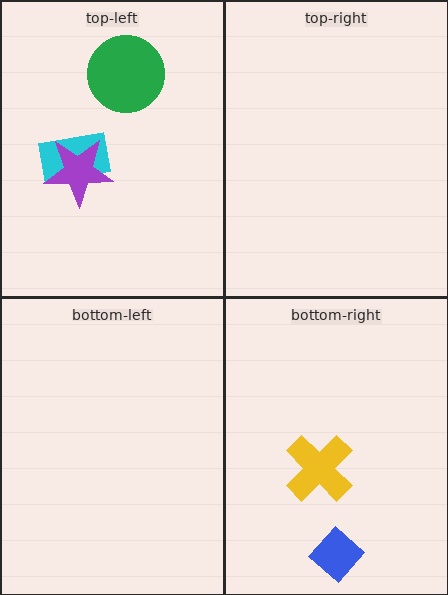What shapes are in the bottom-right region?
The yellow cross, the blue diamond.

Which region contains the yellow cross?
The bottom-right region.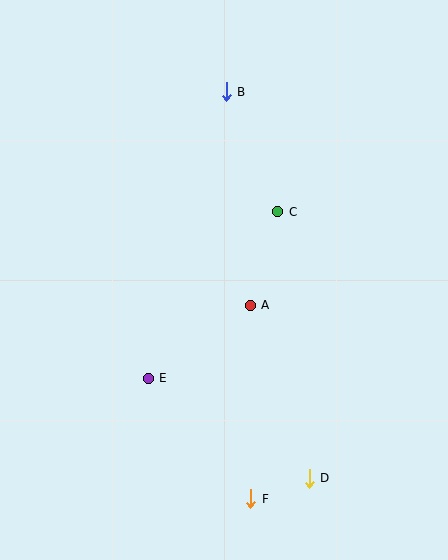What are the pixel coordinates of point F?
Point F is at (251, 499).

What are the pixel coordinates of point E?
Point E is at (148, 378).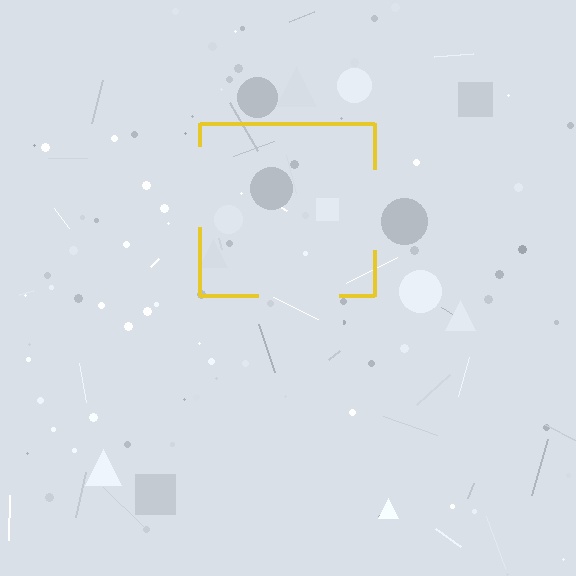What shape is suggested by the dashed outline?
The dashed outline suggests a square.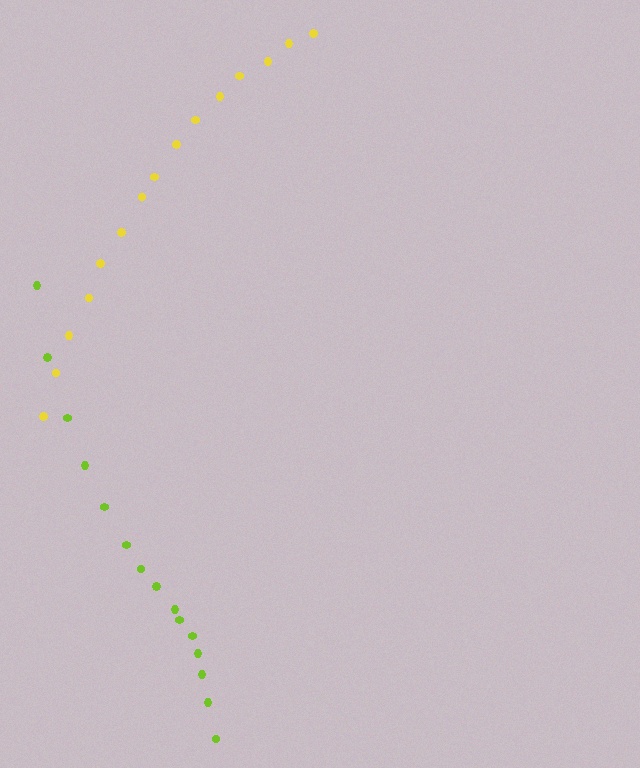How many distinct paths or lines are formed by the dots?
There are 2 distinct paths.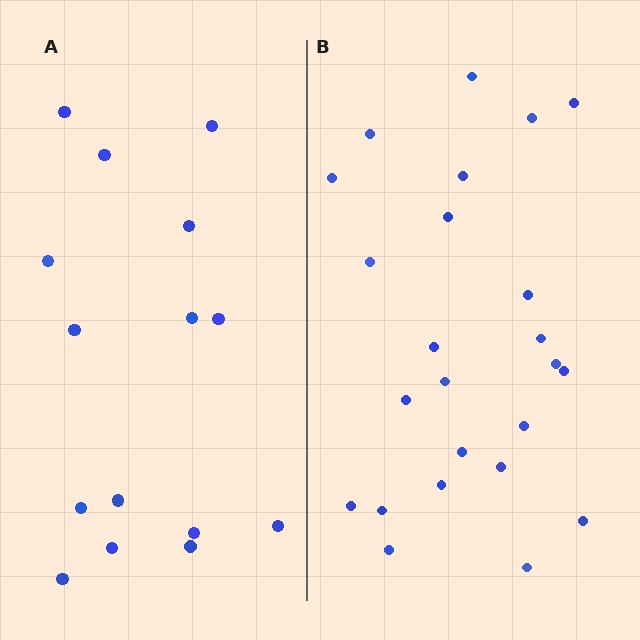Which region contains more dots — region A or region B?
Region B (the right region) has more dots.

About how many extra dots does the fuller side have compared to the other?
Region B has roughly 8 or so more dots than region A.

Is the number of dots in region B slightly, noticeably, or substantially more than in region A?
Region B has substantially more. The ratio is roughly 1.6 to 1.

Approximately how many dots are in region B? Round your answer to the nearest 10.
About 20 dots. (The exact count is 24, which rounds to 20.)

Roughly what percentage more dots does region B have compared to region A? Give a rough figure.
About 60% more.